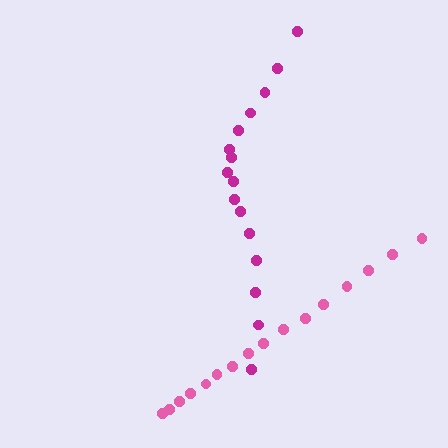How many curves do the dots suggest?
There are 2 distinct paths.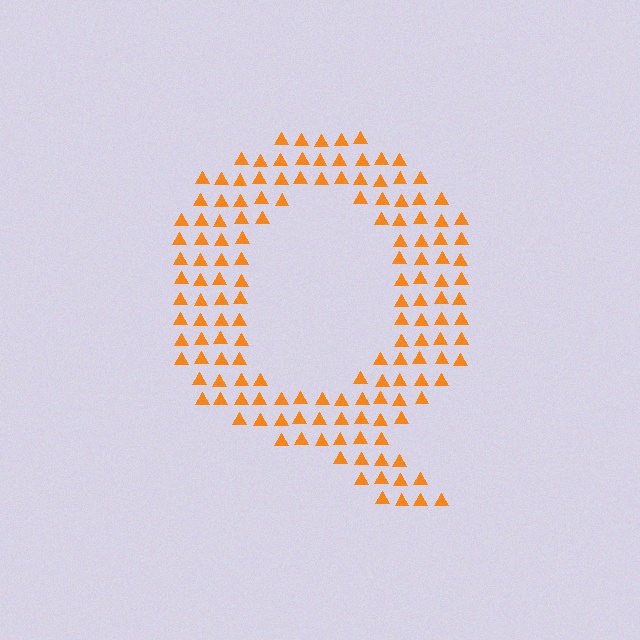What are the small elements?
The small elements are triangles.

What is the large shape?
The large shape is the letter Q.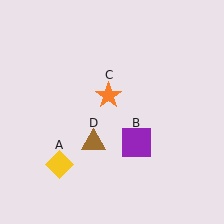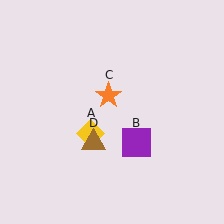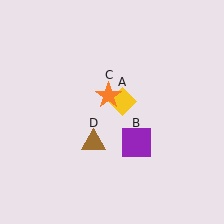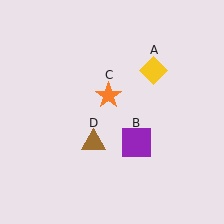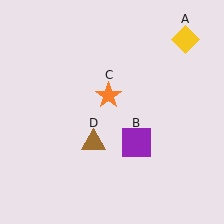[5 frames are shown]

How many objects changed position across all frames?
1 object changed position: yellow diamond (object A).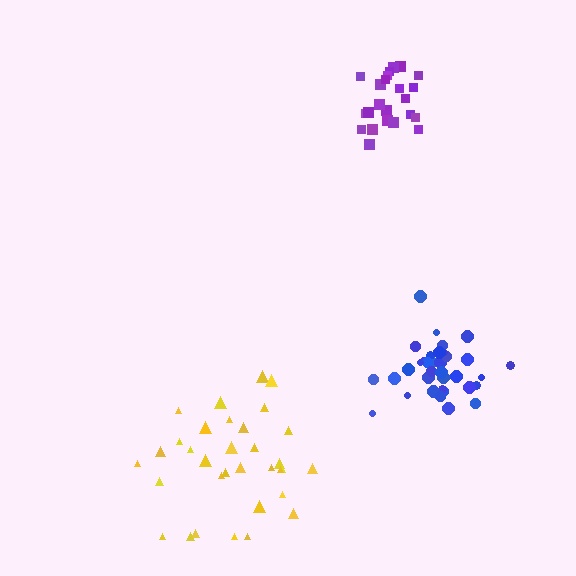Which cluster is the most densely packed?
Purple.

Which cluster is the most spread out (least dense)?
Yellow.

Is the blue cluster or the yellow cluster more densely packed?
Blue.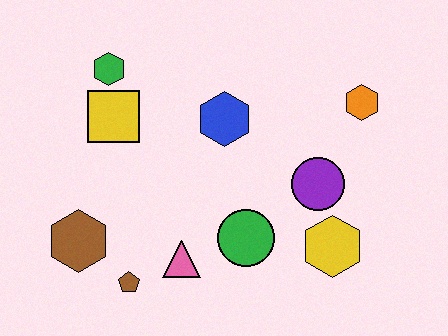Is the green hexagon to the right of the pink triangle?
No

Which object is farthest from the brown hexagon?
The orange hexagon is farthest from the brown hexagon.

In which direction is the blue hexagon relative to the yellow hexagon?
The blue hexagon is above the yellow hexagon.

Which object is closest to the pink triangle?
The brown pentagon is closest to the pink triangle.